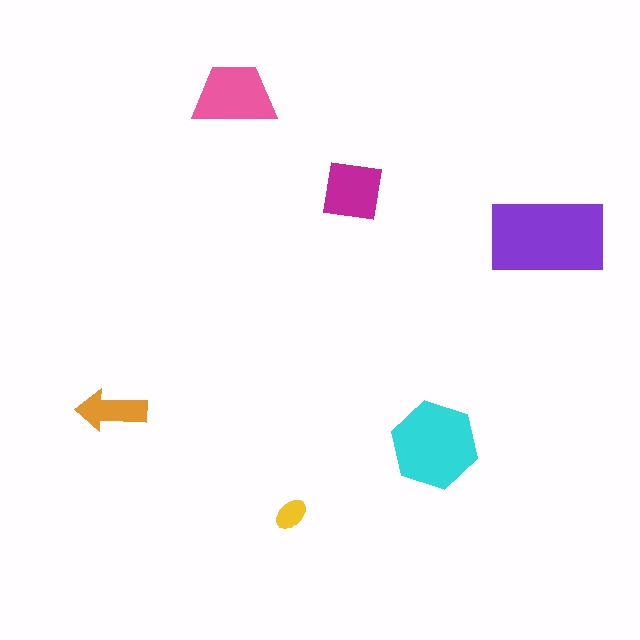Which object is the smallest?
The yellow ellipse.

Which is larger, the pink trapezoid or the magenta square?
The pink trapezoid.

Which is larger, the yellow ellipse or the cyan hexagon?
The cyan hexagon.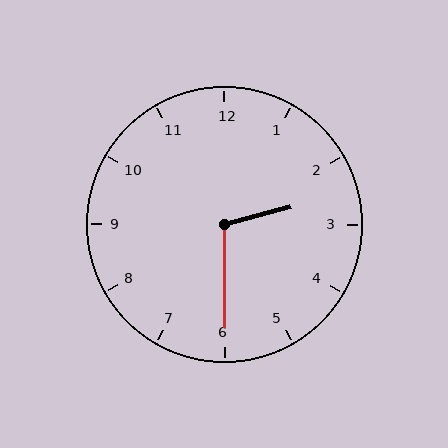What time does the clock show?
2:30.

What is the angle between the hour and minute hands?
Approximately 105 degrees.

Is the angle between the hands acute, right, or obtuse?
It is obtuse.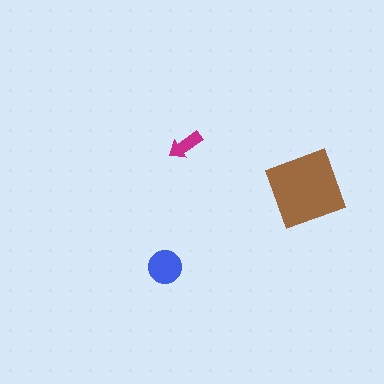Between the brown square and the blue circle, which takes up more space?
The brown square.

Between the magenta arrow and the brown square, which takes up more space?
The brown square.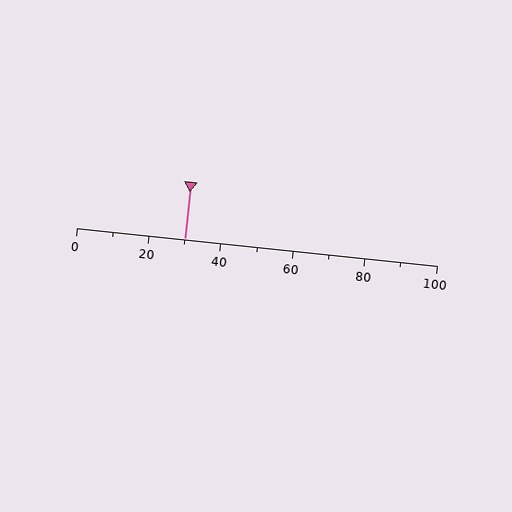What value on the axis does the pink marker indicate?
The marker indicates approximately 30.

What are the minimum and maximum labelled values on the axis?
The axis runs from 0 to 100.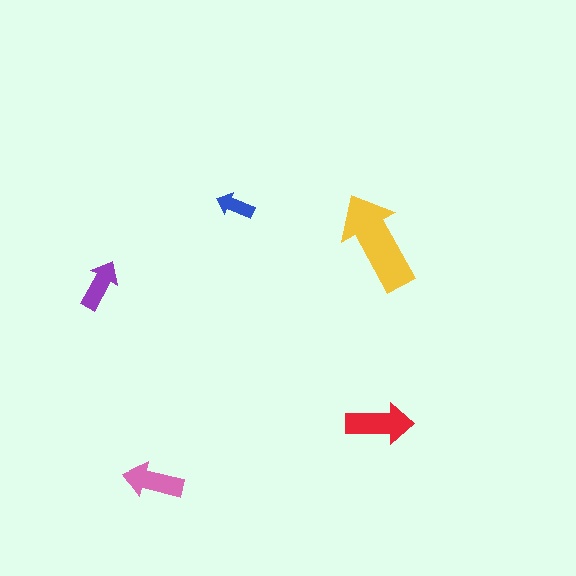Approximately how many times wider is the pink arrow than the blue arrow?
About 1.5 times wider.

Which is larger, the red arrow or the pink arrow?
The red one.